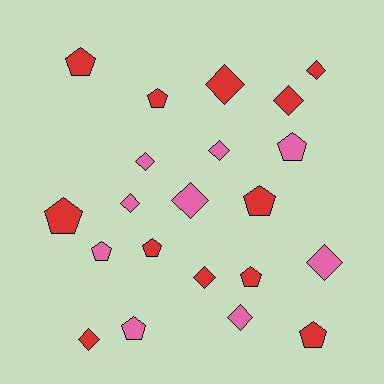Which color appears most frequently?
Red, with 12 objects.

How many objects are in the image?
There are 21 objects.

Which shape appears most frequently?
Diamond, with 11 objects.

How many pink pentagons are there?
There are 3 pink pentagons.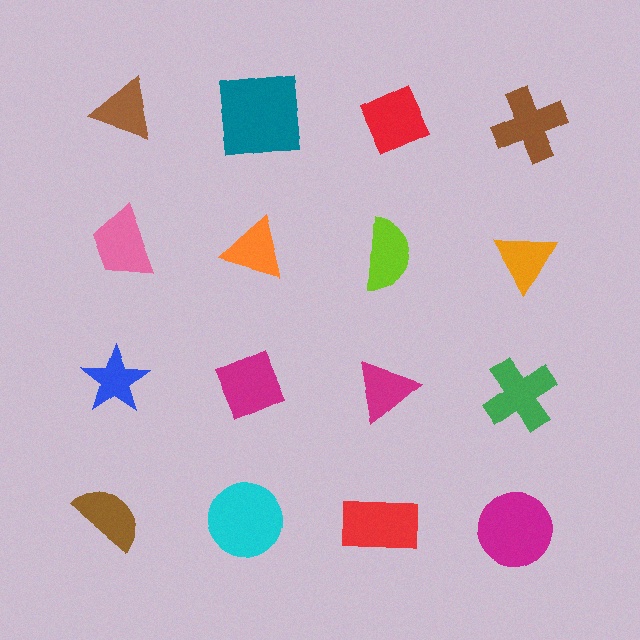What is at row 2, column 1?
A pink trapezoid.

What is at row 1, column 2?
A teal square.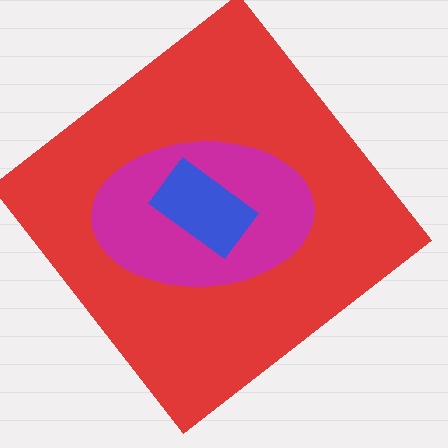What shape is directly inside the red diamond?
The magenta ellipse.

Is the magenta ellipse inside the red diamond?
Yes.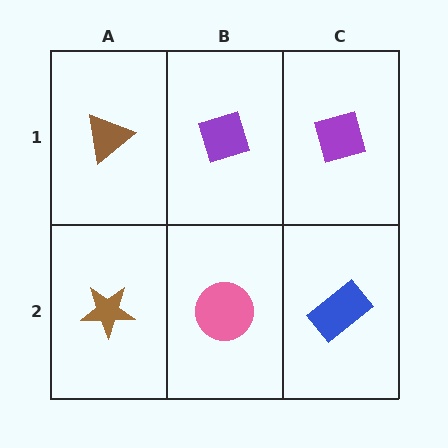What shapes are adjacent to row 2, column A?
A brown triangle (row 1, column A), a pink circle (row 2, column B).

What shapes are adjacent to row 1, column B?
A pink circle (row 2, column B), a brown triangle (row 1, column A), a purple diamond (row 1, column C).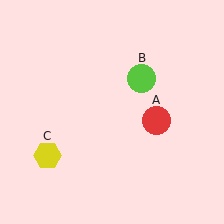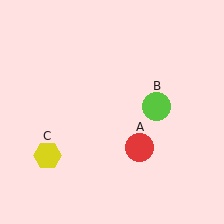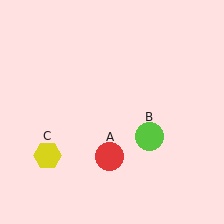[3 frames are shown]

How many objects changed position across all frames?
2 objects changed position: red circle (object A), lime circle (object B).